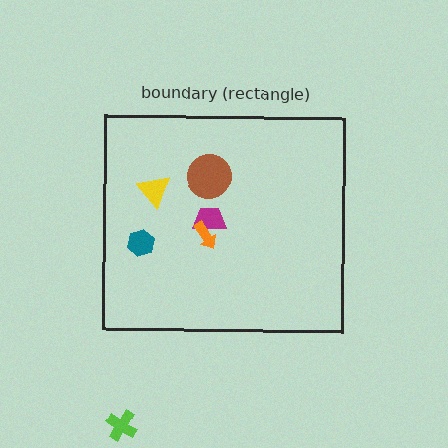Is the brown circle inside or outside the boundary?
Inside.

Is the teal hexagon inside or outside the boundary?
Inside.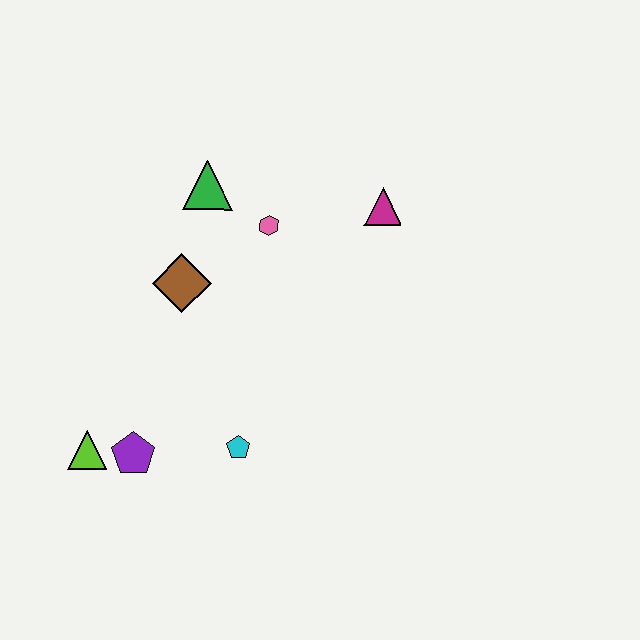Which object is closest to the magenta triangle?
The pink hexagon is closest to the magenta triangle.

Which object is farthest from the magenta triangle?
The lime triangle is farthest from the magenta triangle.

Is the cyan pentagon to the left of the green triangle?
No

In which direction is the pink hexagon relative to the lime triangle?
The pink hexagon is above the lime triangle.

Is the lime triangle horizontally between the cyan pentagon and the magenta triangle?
No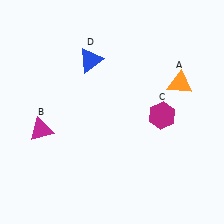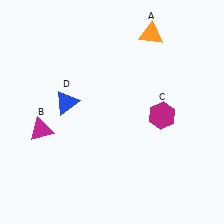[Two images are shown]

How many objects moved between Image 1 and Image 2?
2 objects moved between the two images.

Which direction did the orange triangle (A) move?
The orange triangle (A) moved up.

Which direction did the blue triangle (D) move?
The blue triangle (D) moved down.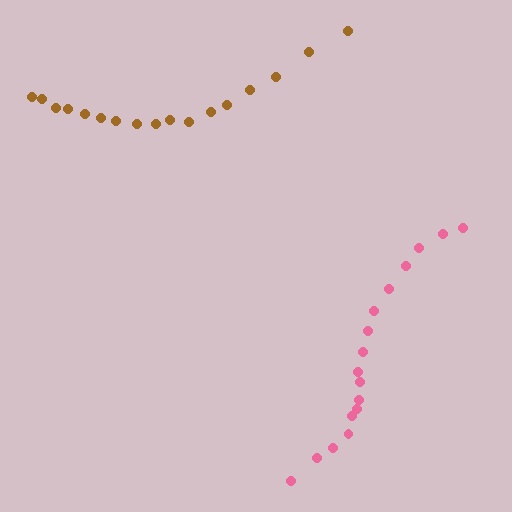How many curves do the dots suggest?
There are 2 distinct paths.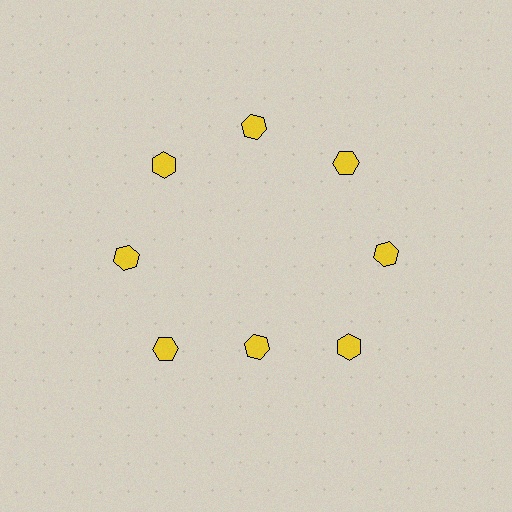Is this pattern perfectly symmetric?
No. The 8 yellow hexagons are arranged in a ring, but one element near the 6 o'clock position is pulled inward toward the center, breaking the 8-fold rotational symmetry.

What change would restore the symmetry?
The symmetry would be restored by moving it outward, back onto the ring so that all 8 hexagons sit at equal angles and equal distance from the center.